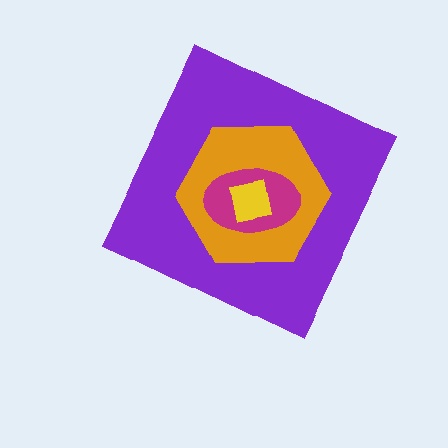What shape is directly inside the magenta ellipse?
The yellow square.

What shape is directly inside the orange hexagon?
The magenta ellipse.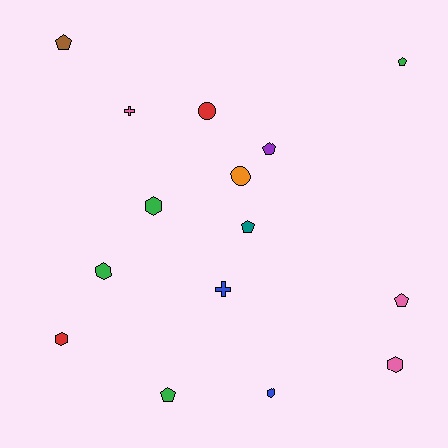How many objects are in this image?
There are 15 objects.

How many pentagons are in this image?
There are 6 pentagons.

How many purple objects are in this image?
There is 1 purple object.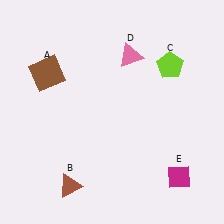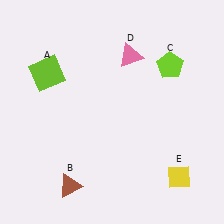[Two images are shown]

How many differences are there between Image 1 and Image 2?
There are 2 differences between the two images.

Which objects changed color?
A changed from brown to lime. E changed from magenta to yellow.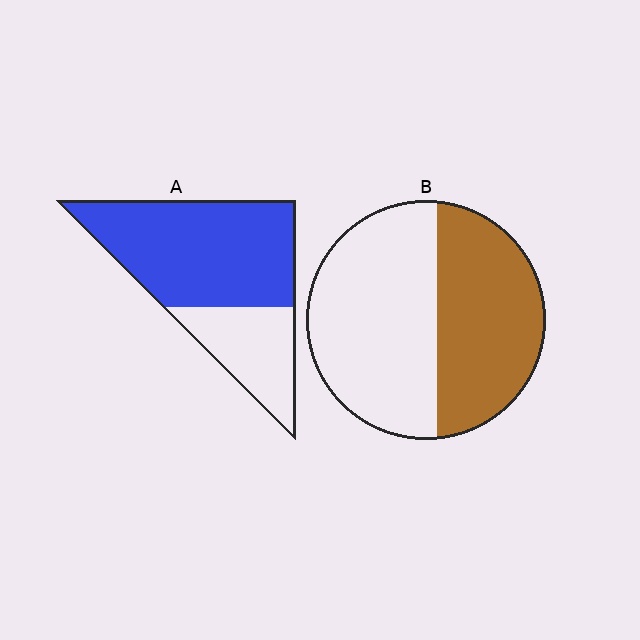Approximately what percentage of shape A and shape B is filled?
A is approximately 70% and B is approximately 45%.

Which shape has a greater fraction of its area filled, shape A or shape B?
Shape A.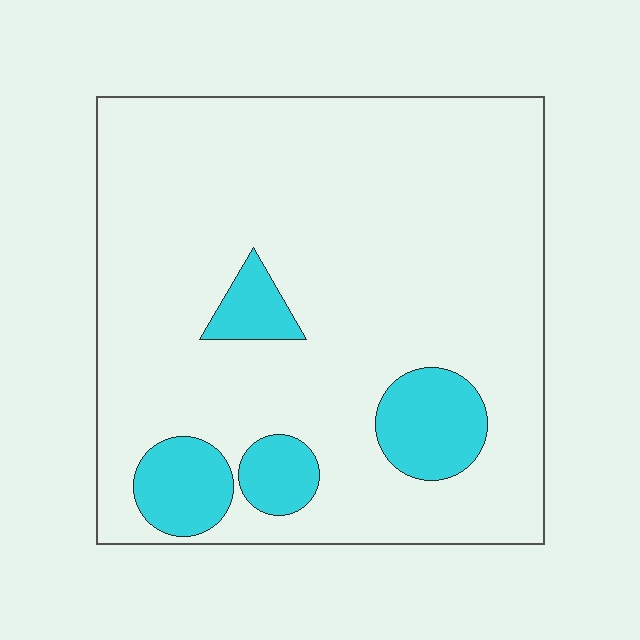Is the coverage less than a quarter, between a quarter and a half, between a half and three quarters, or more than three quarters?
Less than a quarter.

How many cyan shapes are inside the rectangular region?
4.